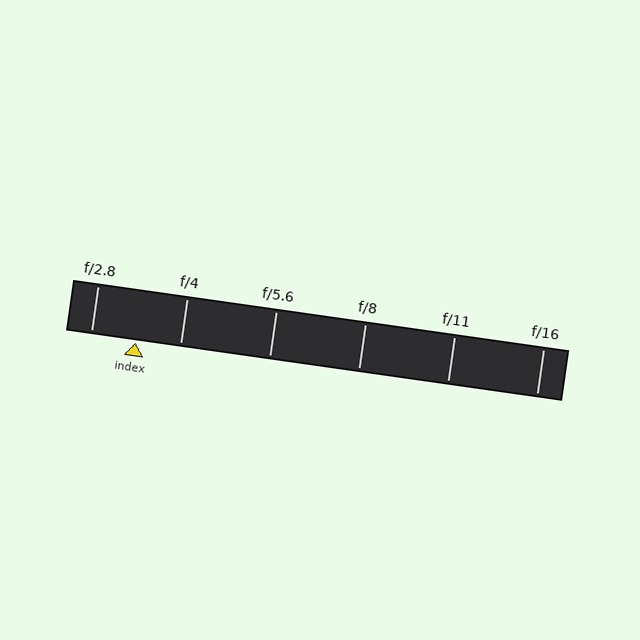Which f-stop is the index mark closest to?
The index mark is closest to f/4.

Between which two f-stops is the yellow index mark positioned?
The index mark is between f/2.8 and f/4.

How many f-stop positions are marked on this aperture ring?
There are 6 f-stop positions marked.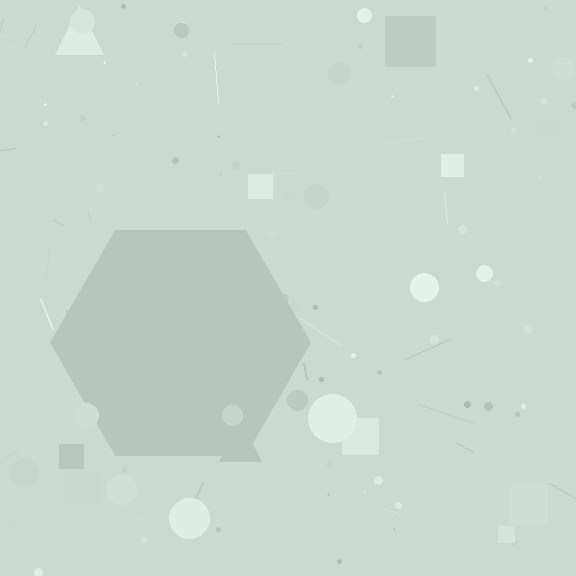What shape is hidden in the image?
A hexagon is hidden in the image.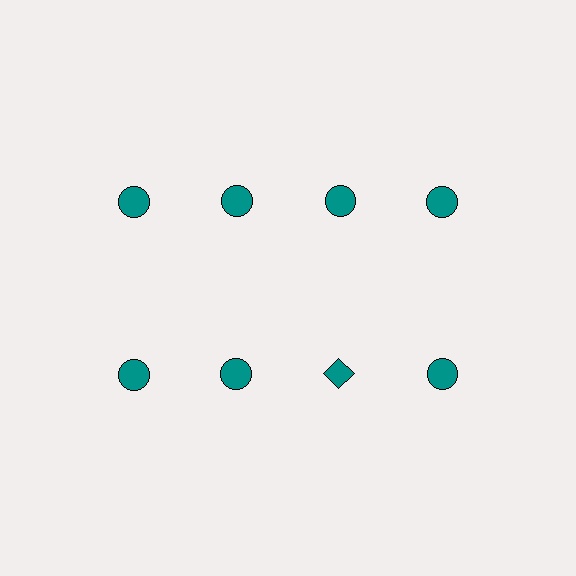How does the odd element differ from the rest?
It has a different shape: diamond instead of circle.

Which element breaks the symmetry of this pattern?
The teal diamond in the second row, center column breaks the symmetry. All other shapes are teal circles.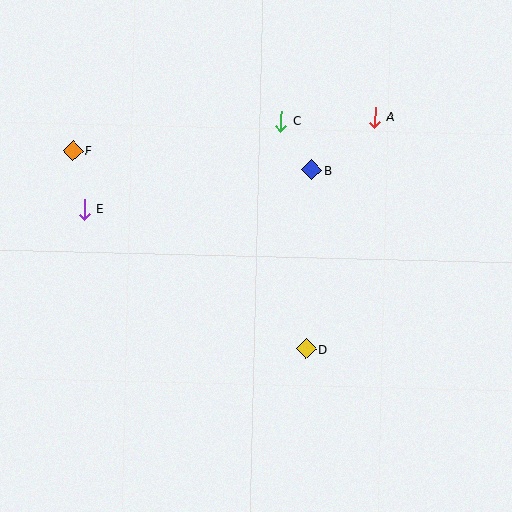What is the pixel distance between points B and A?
The distance between B and A is 82 pixels.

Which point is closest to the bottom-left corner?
Point E is closest to the bottom-left corner.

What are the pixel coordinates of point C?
Point C is at (281, 121).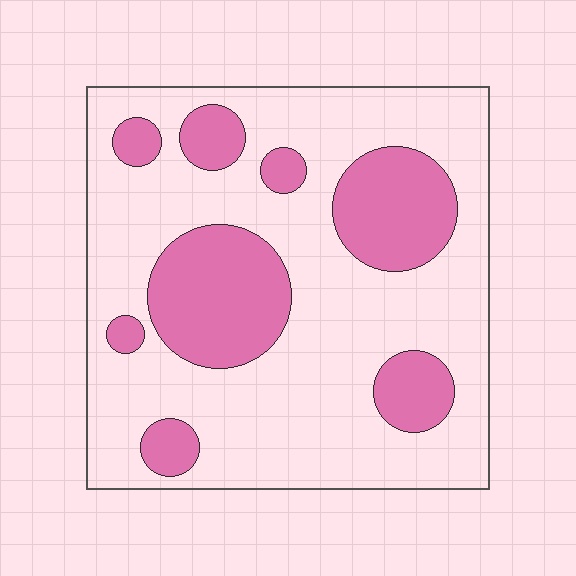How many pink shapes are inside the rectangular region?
8.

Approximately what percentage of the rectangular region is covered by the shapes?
Approximately 30%.